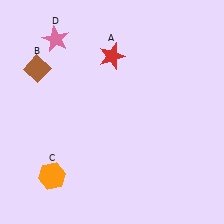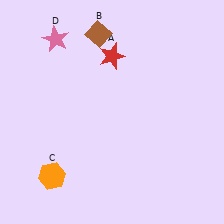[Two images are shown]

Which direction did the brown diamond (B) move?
The brown diamond (B) moved right.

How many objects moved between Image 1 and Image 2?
1 object moved between the two images.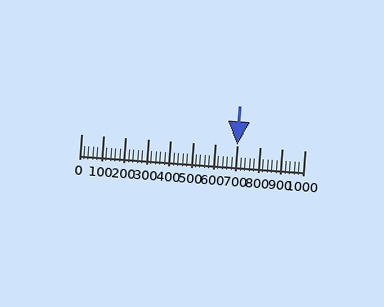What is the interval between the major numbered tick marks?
The major tick marks are spaced 100 units apart.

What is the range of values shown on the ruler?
The ruler shows values from 0 to 1000.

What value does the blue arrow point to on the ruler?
The blue arrow points to approximately 699.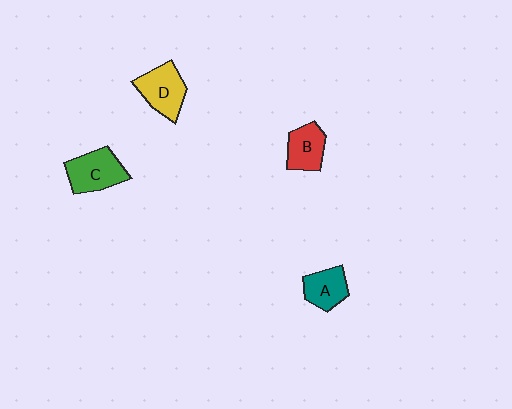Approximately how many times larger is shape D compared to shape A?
Approximately 1.3 times.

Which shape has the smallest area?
Shape A (teal).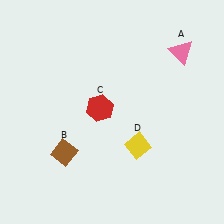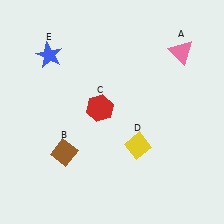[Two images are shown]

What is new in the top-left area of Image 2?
A blue star (E) was added in the top-left area of Image 2.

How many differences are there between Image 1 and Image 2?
There is 1 difference between the two images.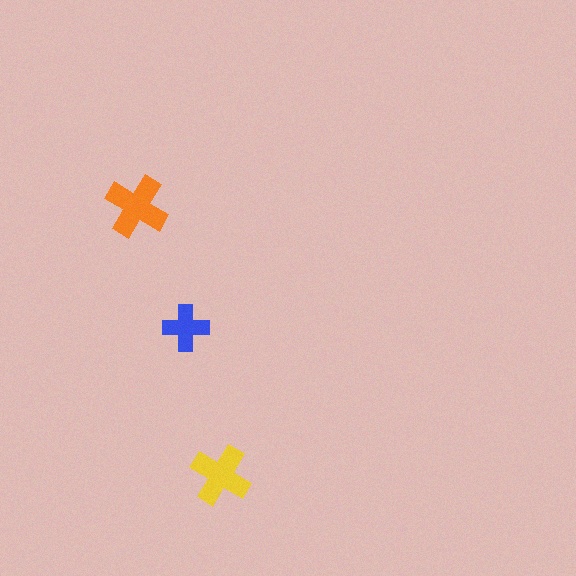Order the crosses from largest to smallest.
the orange one, the yellow one, the blue one.